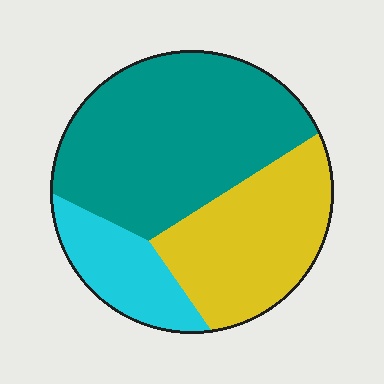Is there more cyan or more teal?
Teal.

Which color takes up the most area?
Teal, at roughly 50%.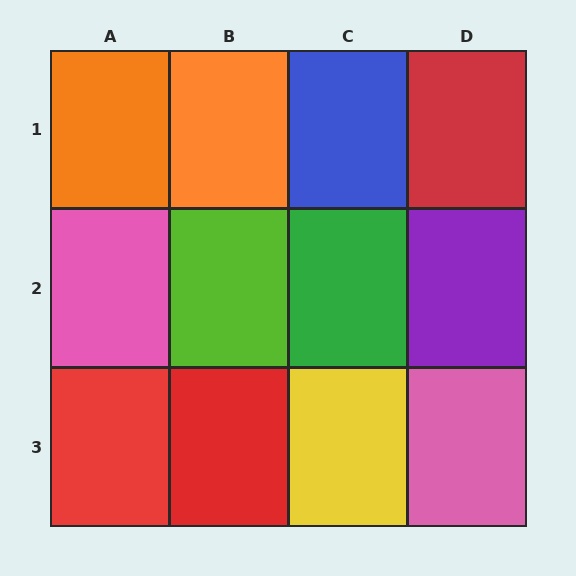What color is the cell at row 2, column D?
Purple.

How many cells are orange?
2 cells are orange.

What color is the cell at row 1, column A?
Orange.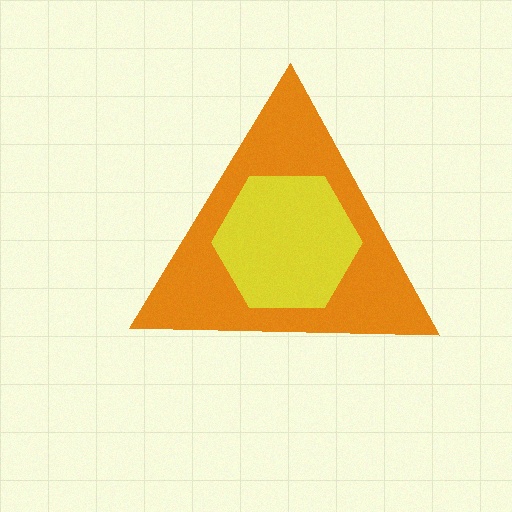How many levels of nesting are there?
2.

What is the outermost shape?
The orange triangle.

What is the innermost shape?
The yellow hexagon.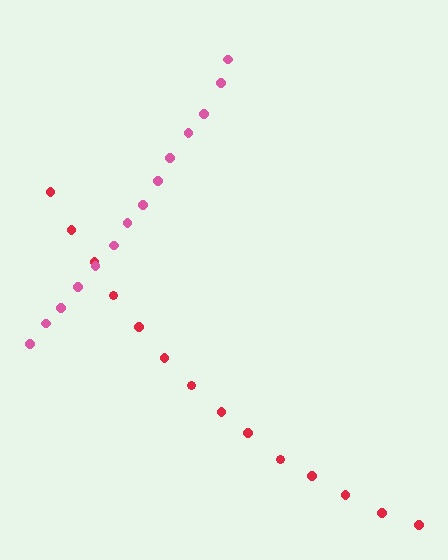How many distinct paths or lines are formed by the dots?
There are 2 distinct paths.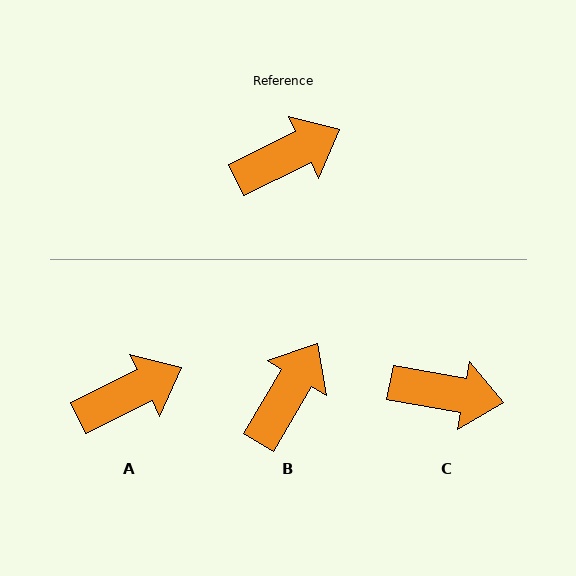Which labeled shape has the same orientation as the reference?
A.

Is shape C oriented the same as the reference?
No, it is off by about 36 degrees.